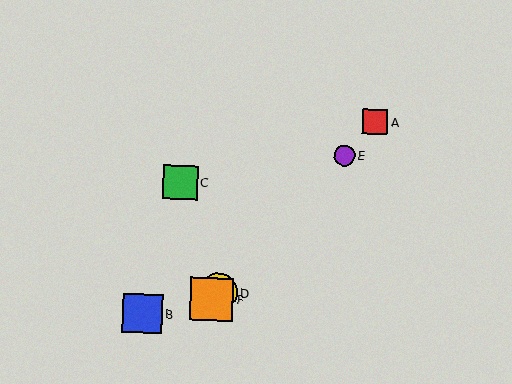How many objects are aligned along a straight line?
4 objects (A, D, E, F) are aligned along a straight line.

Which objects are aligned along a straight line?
Objects A, D, E, F are aligned along a straight line.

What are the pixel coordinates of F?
Object F is at (212, 300).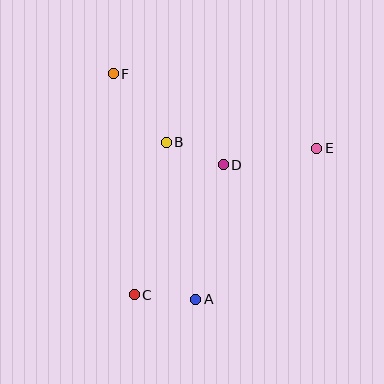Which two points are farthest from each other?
Points A and F are farthest from each other.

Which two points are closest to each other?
Points B and D are closest to each other.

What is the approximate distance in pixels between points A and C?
The distance between A and C is approximately 62 pixels.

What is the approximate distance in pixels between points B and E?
The distance between B and E is approximately 150 pixels.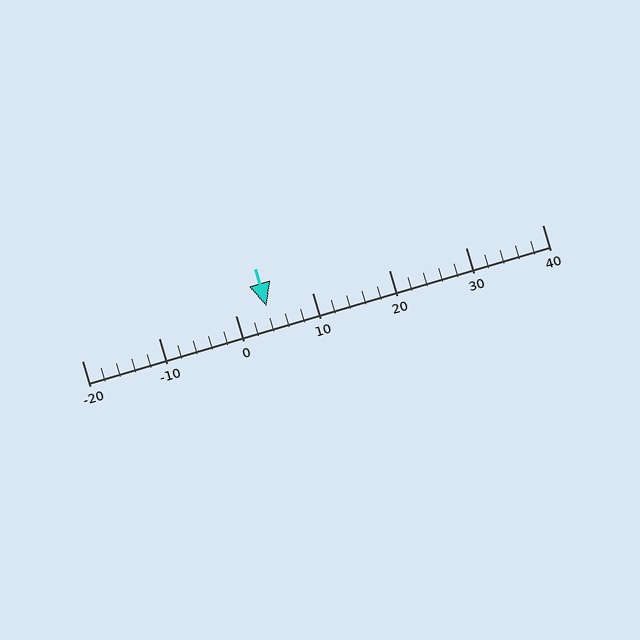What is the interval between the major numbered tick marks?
The major tick marks are spaced 10 units apart.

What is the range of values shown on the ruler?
The ruler shows values from -20 to 40.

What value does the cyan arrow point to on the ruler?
The cyan arrow points to approximately 4.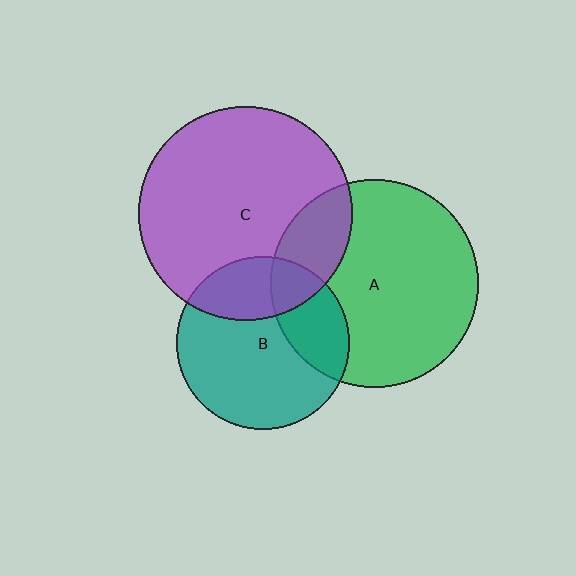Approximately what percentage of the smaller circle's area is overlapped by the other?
Approximately 25%.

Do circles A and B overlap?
Yes.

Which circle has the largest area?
Circle C (purple).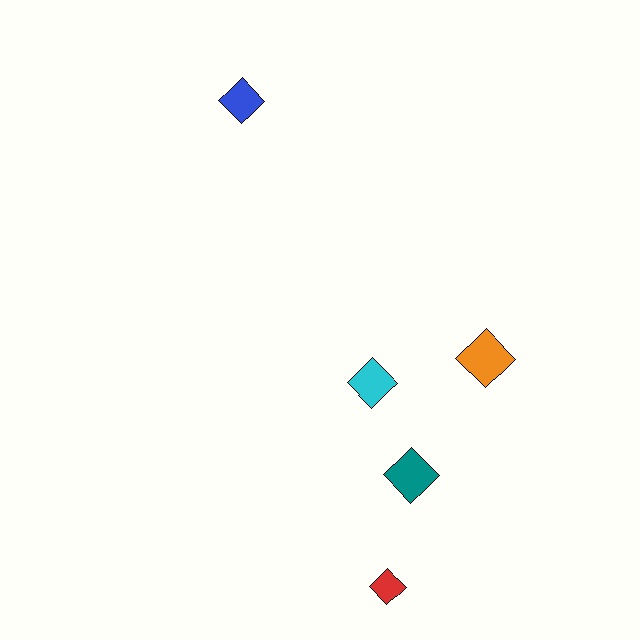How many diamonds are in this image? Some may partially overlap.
There are 5 diamonds.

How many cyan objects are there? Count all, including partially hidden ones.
There is 1 cyan object.